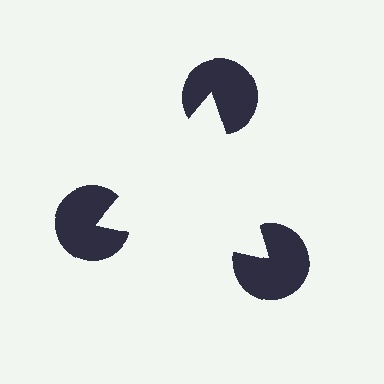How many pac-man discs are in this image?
There are 3 — one at each vertex of the illusory triangle.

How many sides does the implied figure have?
3 sides.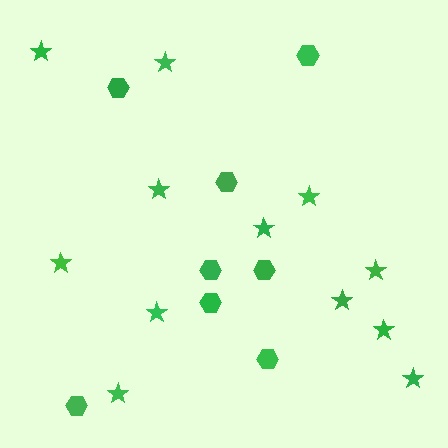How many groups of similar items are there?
There are 2 groups: one group of stars (12) and one group of hexagons (8).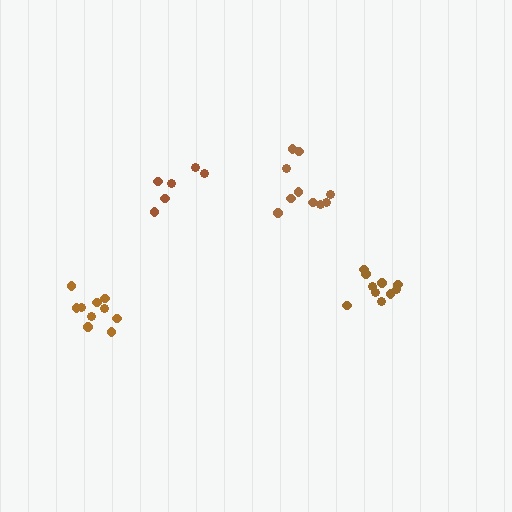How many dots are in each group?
Group 1: 10 dots, Group 2: 10 dots, Group 3: 6 dots, Group 4: 10 dots (36 total).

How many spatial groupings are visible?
There are 4 spatial groupings.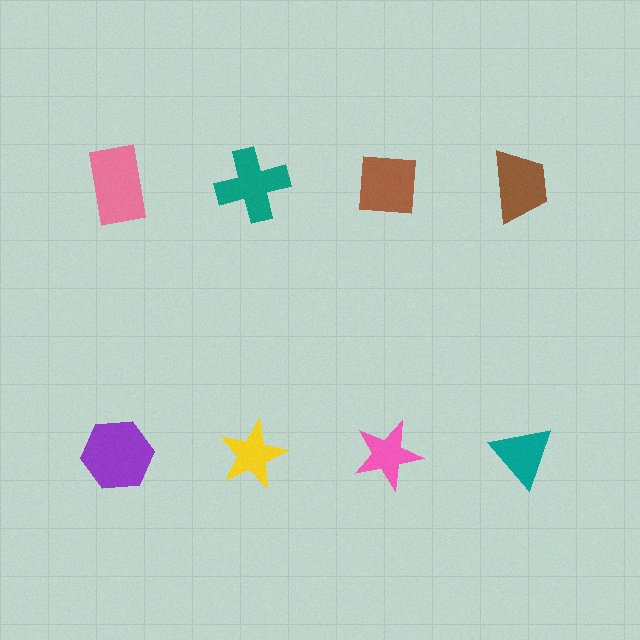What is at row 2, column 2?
A yellow star.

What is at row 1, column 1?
A pink rectangle.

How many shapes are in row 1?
4 shapes.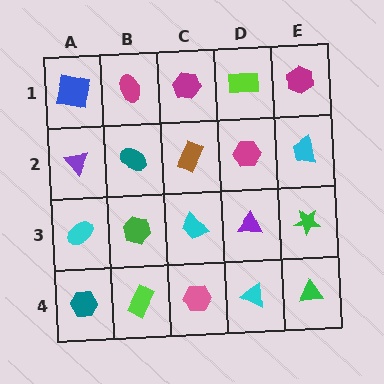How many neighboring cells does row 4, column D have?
3.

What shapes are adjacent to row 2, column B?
A magenta ellipse (row 1, column B), a green hexagon (row 3, column B), a purple triangle (row 2, column A), a brown rectangle (row 2, column C).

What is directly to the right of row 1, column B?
A magenta hexagon.